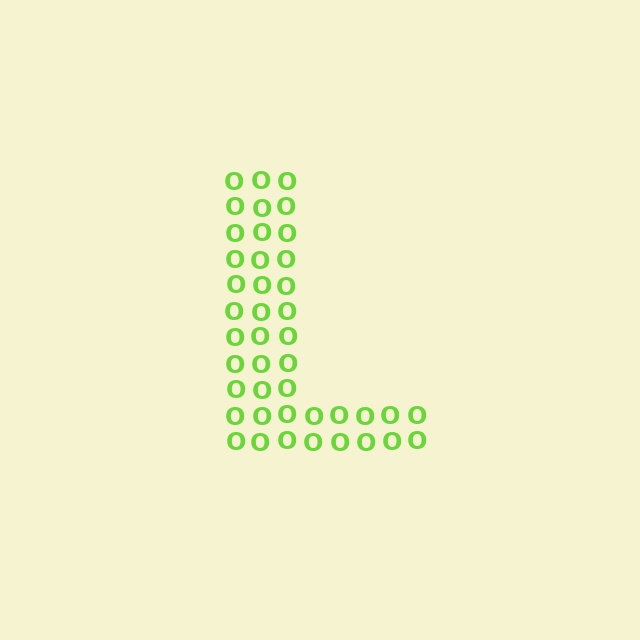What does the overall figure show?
The overall figure shows the letter L.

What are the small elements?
The small elements are letter O's.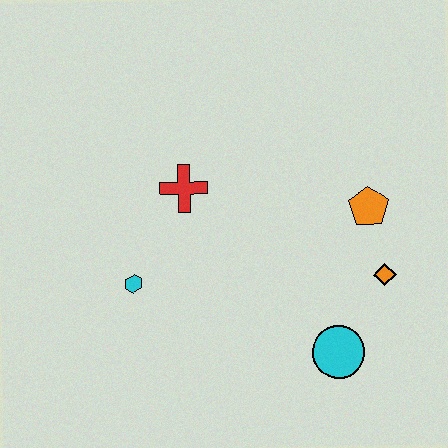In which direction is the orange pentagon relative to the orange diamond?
The orange pentagon is above the orange diamond.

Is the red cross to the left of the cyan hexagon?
No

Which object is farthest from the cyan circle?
The red cross is farthest from the cyan circle.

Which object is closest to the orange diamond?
The orange pentagon is closest to the orange diamond.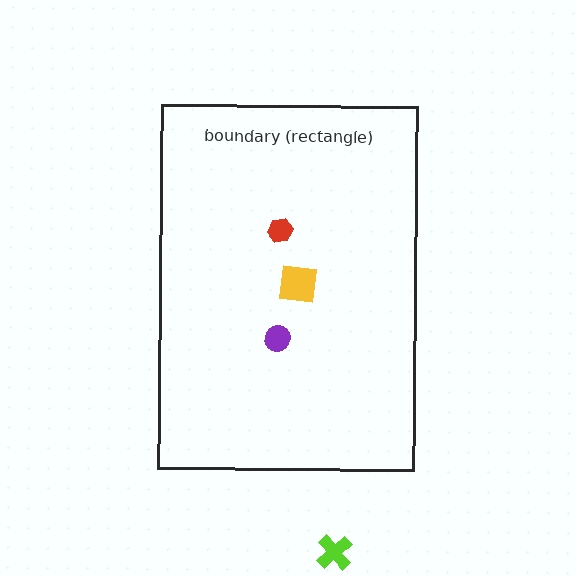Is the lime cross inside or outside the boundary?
Outside.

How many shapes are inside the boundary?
3 inside, 1 outside.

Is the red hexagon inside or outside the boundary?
Inside.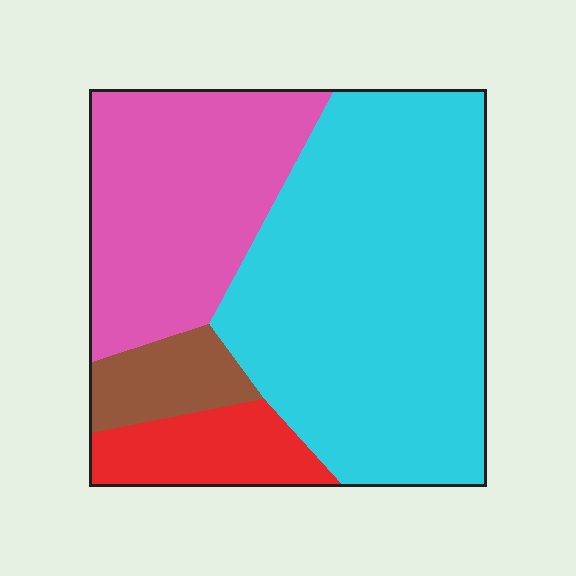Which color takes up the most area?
Cyan, at roughly 55%.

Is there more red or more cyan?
Cyan.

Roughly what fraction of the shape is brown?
Brown covers around 5% of the shape.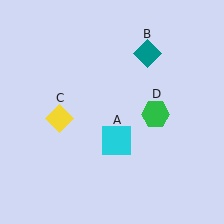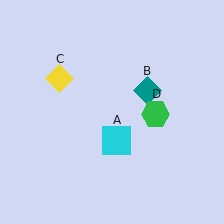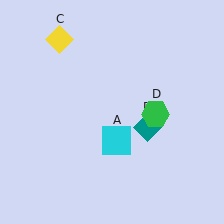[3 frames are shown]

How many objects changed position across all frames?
2 objects changed position: teal diamond (object B), yellow diamond (object C).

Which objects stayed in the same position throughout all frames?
Cyan square (object A) and green hexagon (object D) remained stationary.